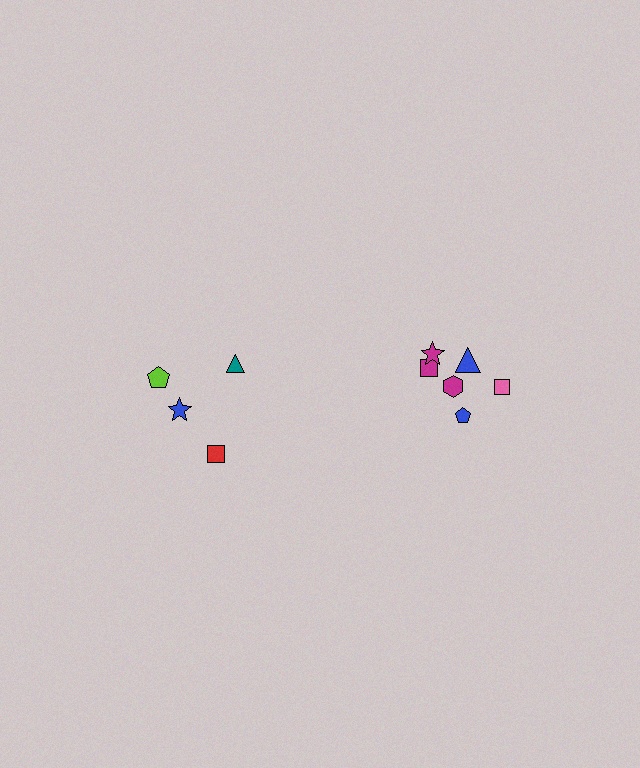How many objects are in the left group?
There are 4 objects.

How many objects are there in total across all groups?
There are 10 objects.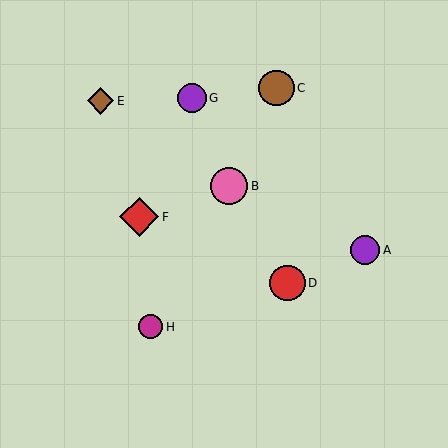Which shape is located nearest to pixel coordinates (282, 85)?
The brown circle (labeled C) at (277, 88) is nearest to that location.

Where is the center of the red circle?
The center of the red circle is at (287, 283).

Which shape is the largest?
The red diamond (labeled F) is the largest.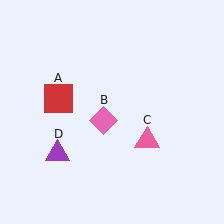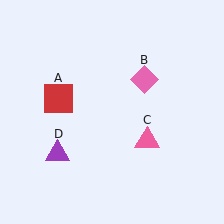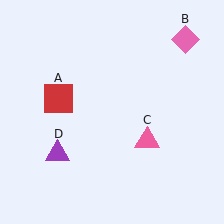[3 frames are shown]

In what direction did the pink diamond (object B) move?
The pink diamond (object B) moved up and to the right.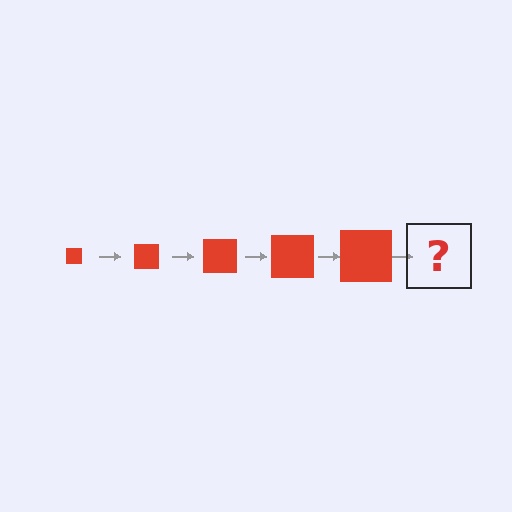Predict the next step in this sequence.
The next step is a red square, larger than the previous one.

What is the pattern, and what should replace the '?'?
The pattern is that the square gets progressively larger each step. The '?' should be a red square, larger than the previous one.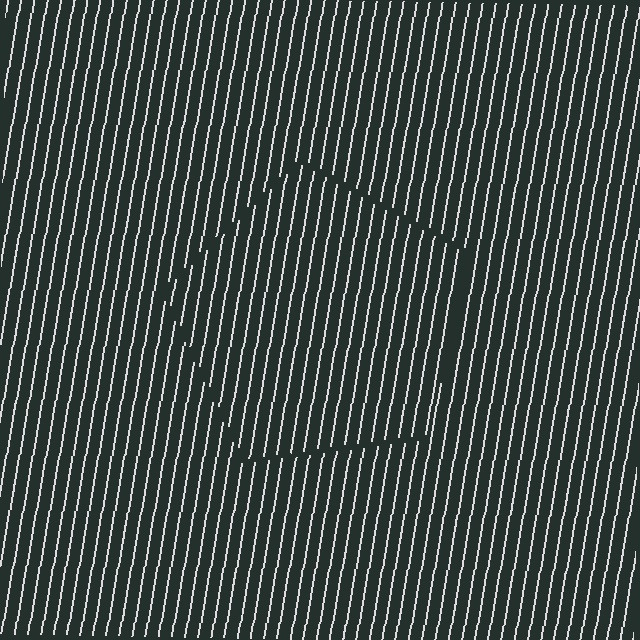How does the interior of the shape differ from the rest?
The interior of the shape contains the same grating, shifted by half a period — the contour is defined by the phase discontinuity where line-ends from the inner and outer gratings abut.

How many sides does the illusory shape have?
5 sides — the line-ends trace a pentagon.